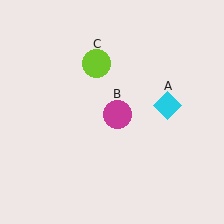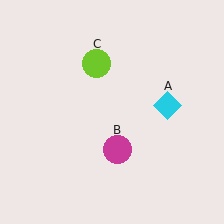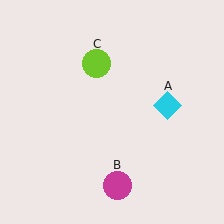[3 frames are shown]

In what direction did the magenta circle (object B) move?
The magenta circle (object B) moved down.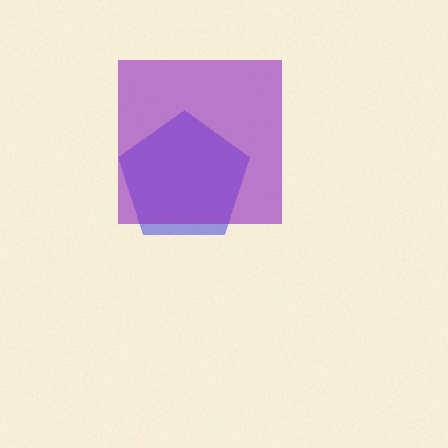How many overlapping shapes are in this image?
There are 2 overlapping shapes in the image.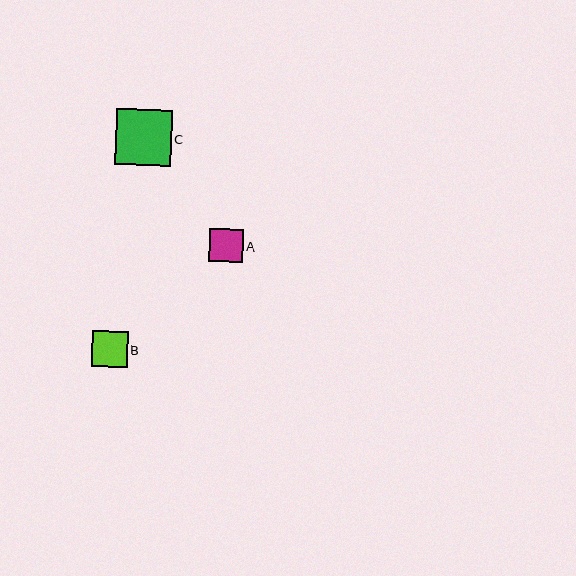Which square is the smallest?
Square A is the smallest with a size of approximately 34 pixels.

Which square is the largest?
Square C is the largest with a size of approximately 56 pixels.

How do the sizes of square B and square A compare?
Square B and square A are approximately the same size.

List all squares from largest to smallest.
From largest to smallest: C, B, A.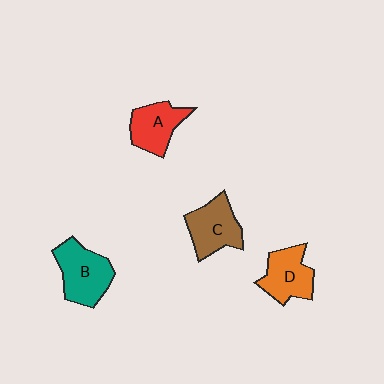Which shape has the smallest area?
Shape A (red).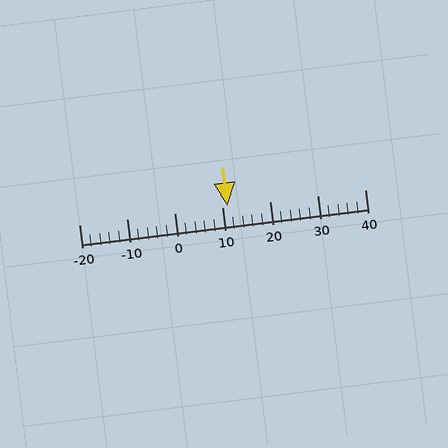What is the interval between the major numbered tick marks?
The major tick marks are spaced 10 units apart.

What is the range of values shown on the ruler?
The ruler shows values from -20 to 40.